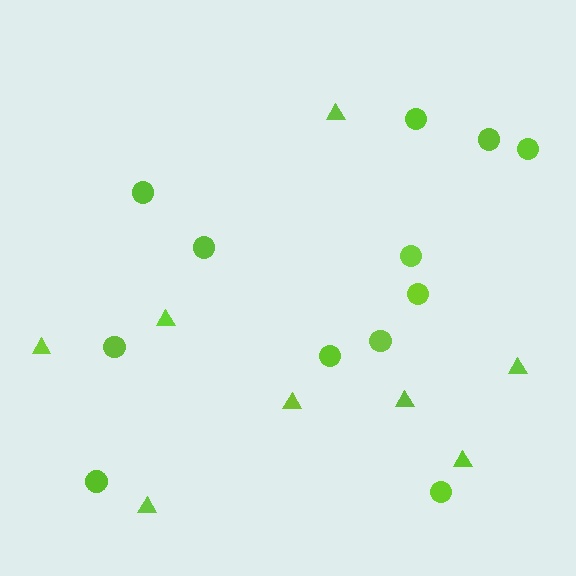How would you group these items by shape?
There are 2 groups: one group of circles (12) and one group of triangles (8).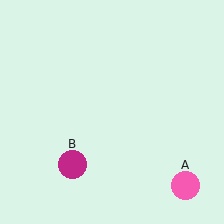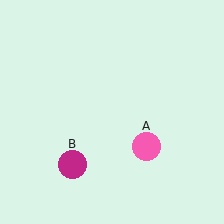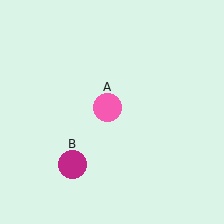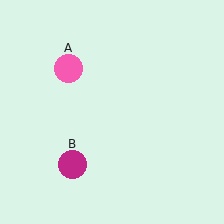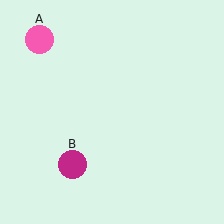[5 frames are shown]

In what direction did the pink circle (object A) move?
The pink circle (object A) moved up and to the left.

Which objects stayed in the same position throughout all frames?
Magenta circle (object B) remained stationary.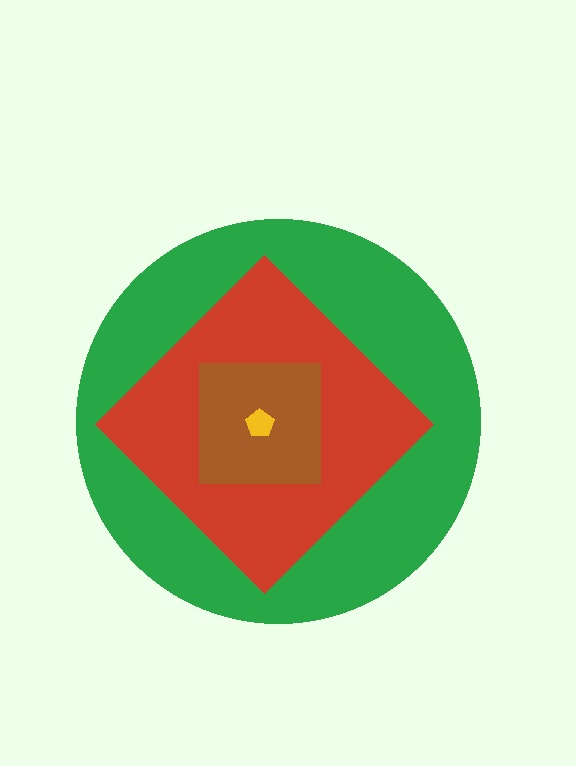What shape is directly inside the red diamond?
The brown square.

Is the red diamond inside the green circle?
Yes.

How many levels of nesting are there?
4.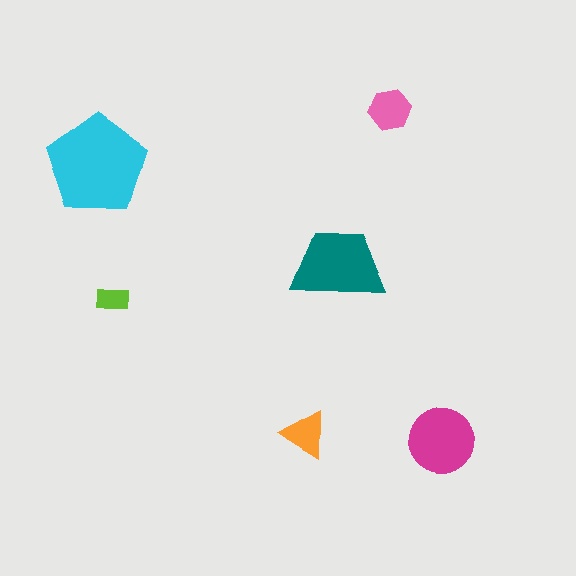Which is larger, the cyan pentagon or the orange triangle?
The cyan pentagon.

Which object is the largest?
The cyan pentagon.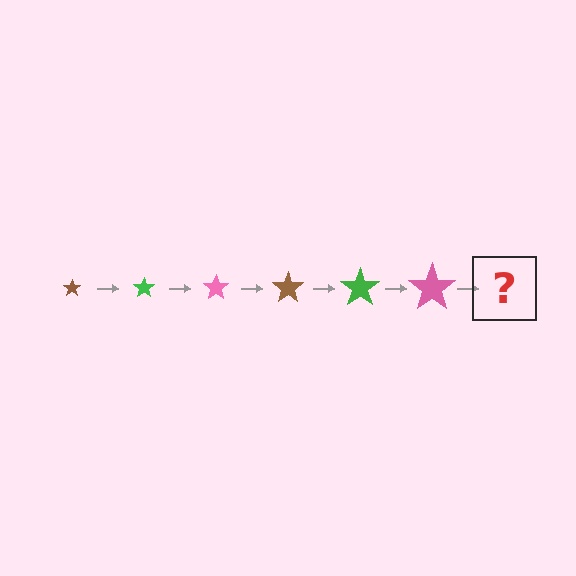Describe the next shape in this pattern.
It should be a brown star, larger than the previous one.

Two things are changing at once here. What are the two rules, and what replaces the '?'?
The two rules are that the star grows larger each step and the color cycles through brown, green, and pink. The '?' should be a brown star, larger than the previous one.